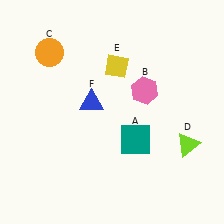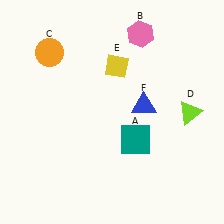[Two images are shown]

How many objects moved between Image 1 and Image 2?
3 objects moved between the two images.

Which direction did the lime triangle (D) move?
The lime triangle (D) moved up.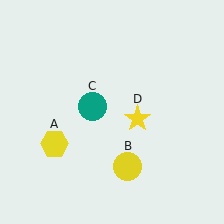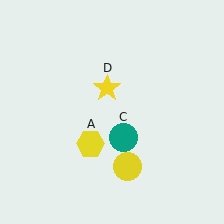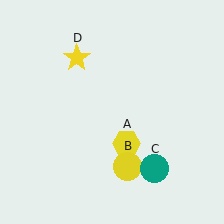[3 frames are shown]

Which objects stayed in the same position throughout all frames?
Yellow circle (object B) remained stationary.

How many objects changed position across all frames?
3 objects changed position: yellow hexagon (object A), teal circle (object C), yellow star (object D).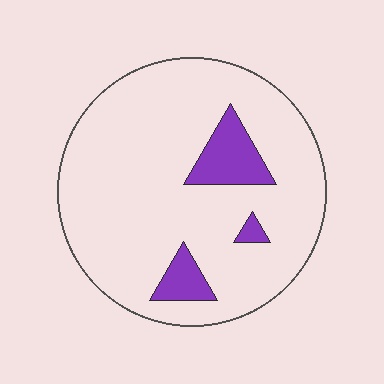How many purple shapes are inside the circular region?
3.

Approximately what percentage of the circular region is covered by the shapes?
Approximately 10%.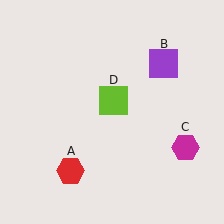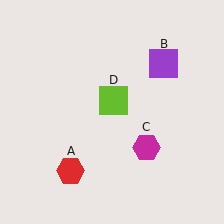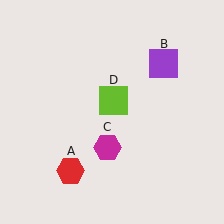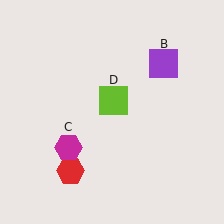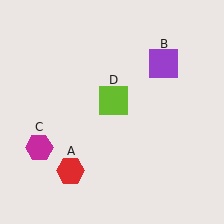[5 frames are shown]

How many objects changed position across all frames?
1 object changed position: magenta hexagon (object C).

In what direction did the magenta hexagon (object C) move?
The magenta hexagon (object C) moved left.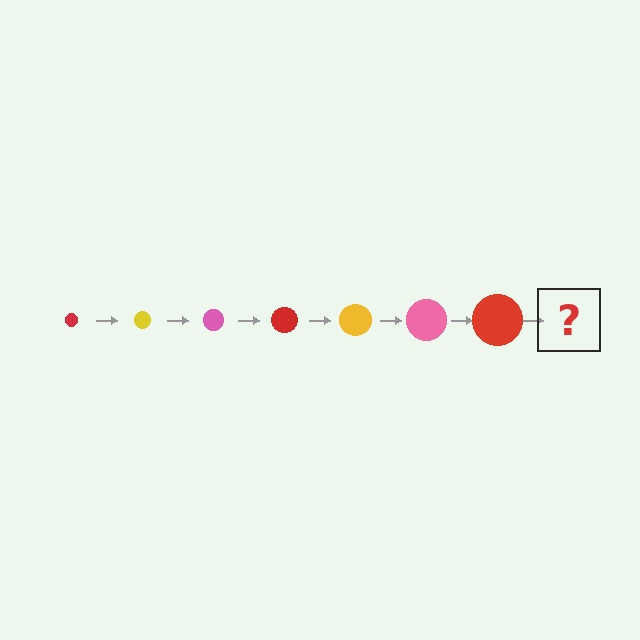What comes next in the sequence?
The next element should be a yellow circle, larger than the previous one.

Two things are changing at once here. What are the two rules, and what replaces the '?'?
The two rules are that the circle grows larger each step and the color cycles through red, yellow, and pink. The '?' should be a yellow circle, larger than the previous one.